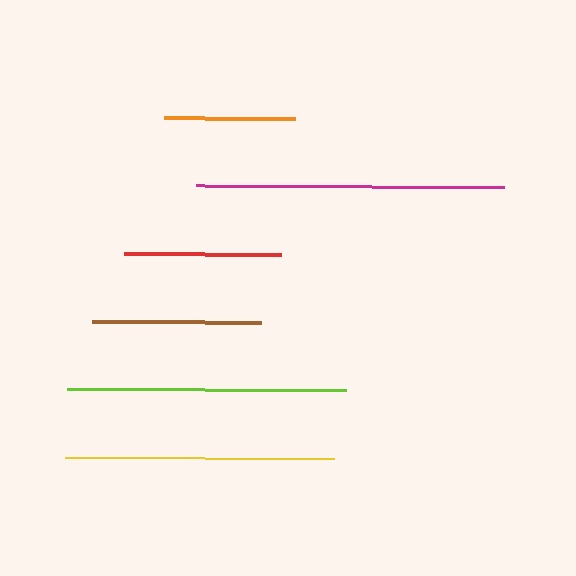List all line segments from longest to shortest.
From longest to shortest: magenta, lime, yellow, brown, red, orange.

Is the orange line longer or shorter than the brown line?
The brown line is longer than the orange line.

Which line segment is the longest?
The magenta line is the longest at approximately 308 pixels.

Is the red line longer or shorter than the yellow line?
The yellow line is longer than the red line.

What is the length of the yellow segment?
The yellow segment is approximately 269 pixels long.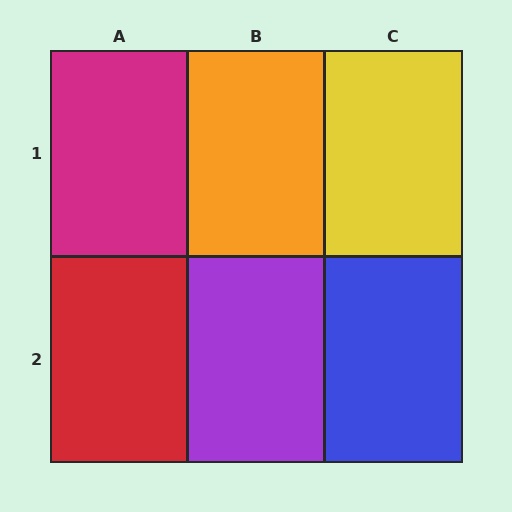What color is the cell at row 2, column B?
Purple.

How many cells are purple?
1 cell is purple.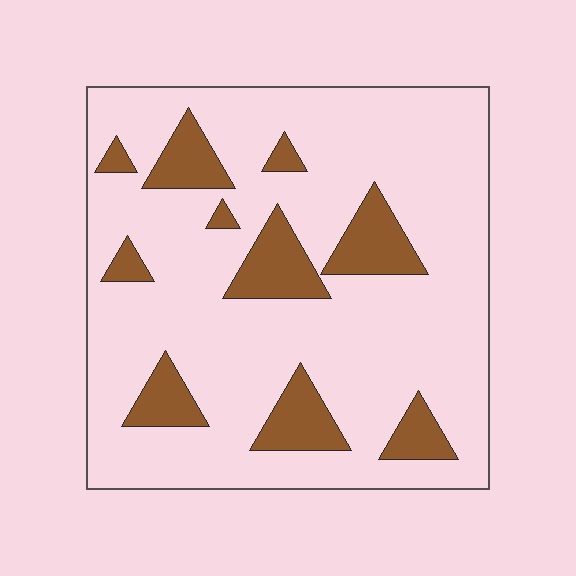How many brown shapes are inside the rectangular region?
10.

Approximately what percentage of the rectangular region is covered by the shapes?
Approximately 20%.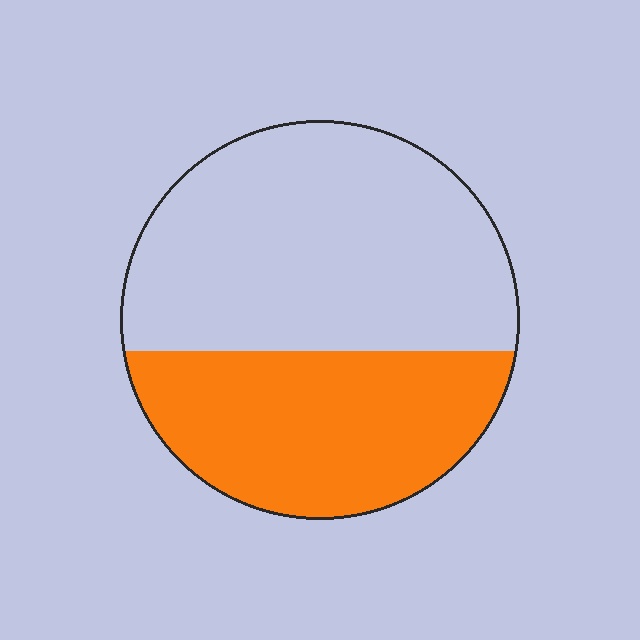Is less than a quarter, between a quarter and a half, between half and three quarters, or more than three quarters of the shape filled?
Between a quarter and a half.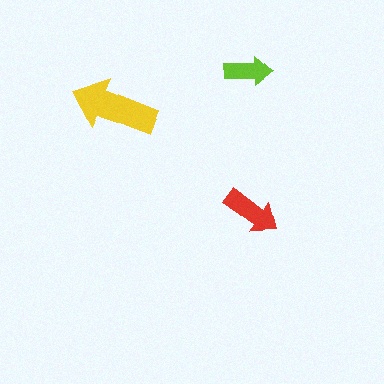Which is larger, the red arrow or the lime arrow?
The red one.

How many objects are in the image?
There are 3 objects in the image.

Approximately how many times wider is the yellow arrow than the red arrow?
About 1.5 times wider.